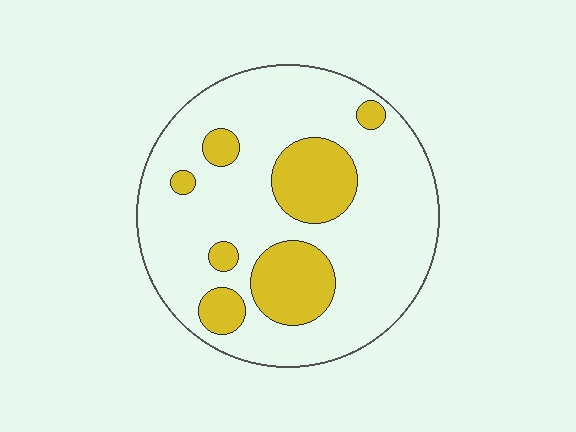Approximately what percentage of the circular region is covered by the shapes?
Approximately 25%.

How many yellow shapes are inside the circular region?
7.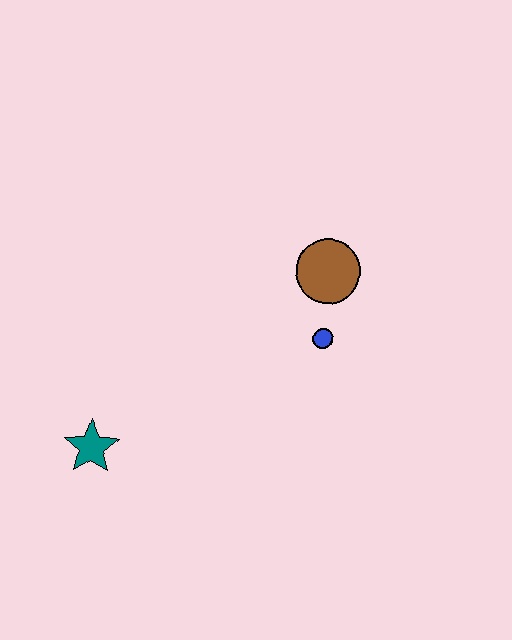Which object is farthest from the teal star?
The brown circle is farthest from the teal star.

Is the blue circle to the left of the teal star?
No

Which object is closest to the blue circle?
The brown circle is closest to the blue circle.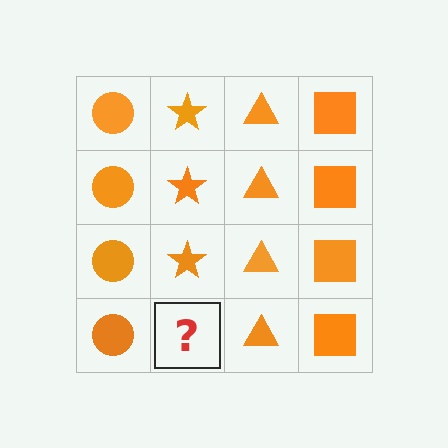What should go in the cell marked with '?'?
The missing cell should contain an orange star.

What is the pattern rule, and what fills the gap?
The rule is that each column has a consistent shape. The gap should be filled with an orange star.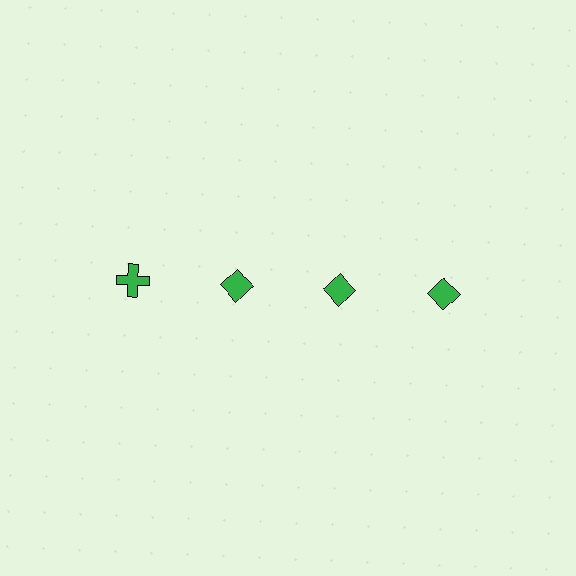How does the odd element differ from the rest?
It has a different shape: cross instead of diamond.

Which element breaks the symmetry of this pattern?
The green cross in the top row, leftmost column breaks the symmetry. All other shapes are green diamonds.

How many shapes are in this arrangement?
There are 4 shapes arranged in a grid pattern.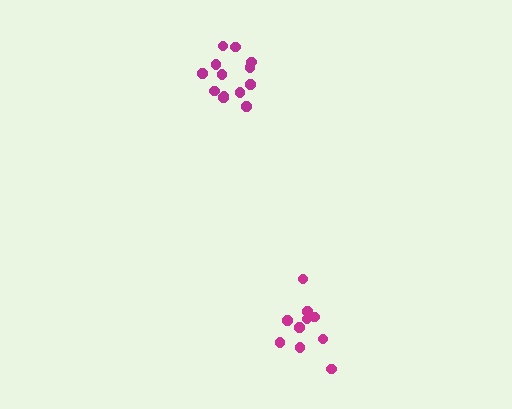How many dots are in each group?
Group 1: 10 dots, Group 2: 13 dots (23 total).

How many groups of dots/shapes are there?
There are 2 groups.